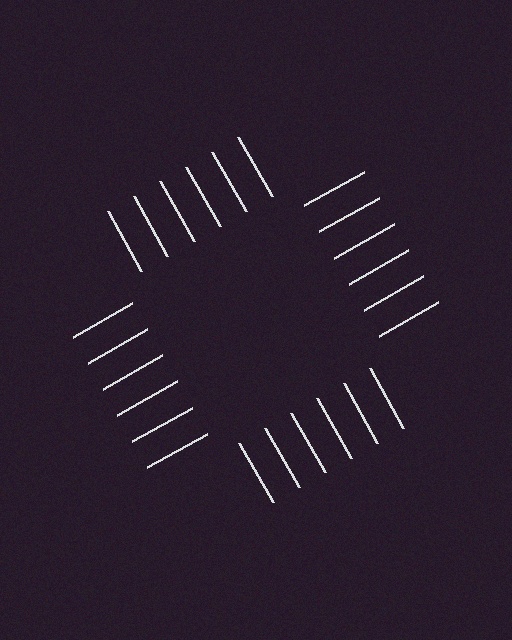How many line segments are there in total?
24 — 6 along each of the 4 edges.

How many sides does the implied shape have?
4 sides — the line-ends trace a square.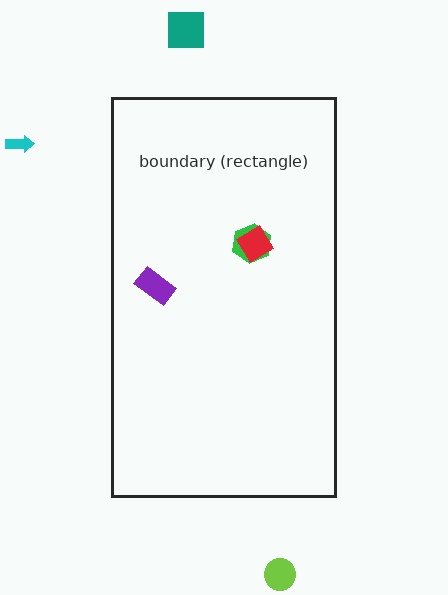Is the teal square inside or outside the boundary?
Outside.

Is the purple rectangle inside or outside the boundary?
Inside.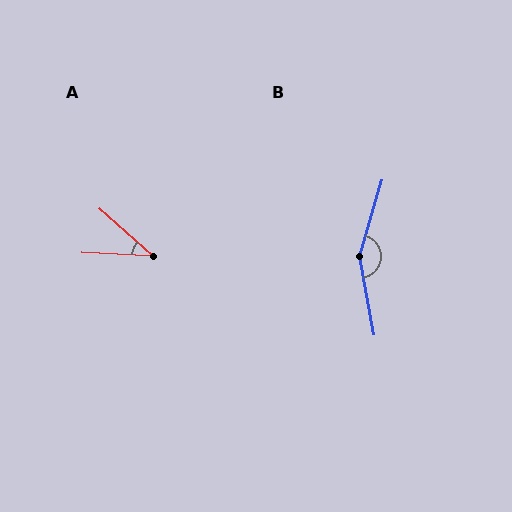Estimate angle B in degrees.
Approximately 153 degrees.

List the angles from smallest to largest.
A (39°), B (153°).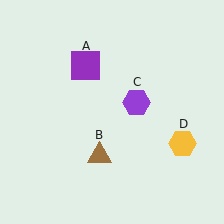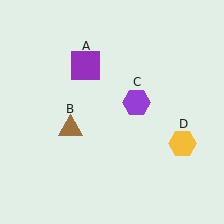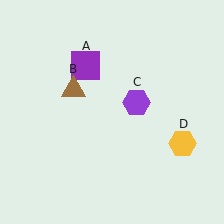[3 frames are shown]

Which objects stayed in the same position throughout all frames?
Purple square (object A) and purple hexagon (object C) and yellow hexagon (object D) remained stationary.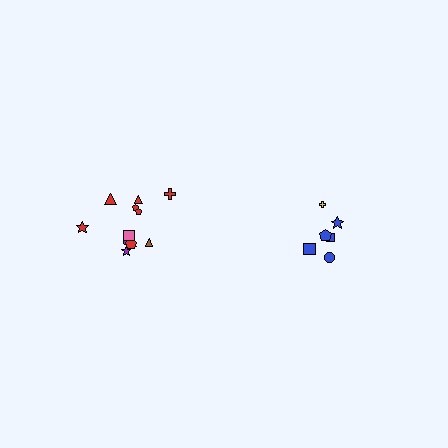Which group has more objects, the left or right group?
The left group.